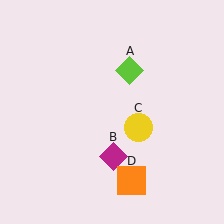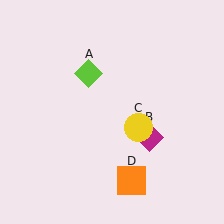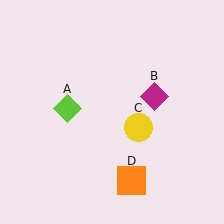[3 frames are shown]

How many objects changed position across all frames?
2 objects changed position: lime diamond (object A), magenta diamond (object B).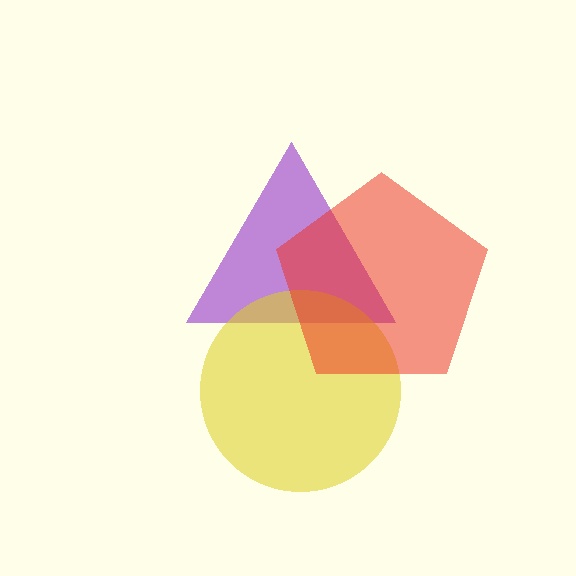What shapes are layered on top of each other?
The layered shapes are: a purple triangle, a yellow circle, a red pentagon.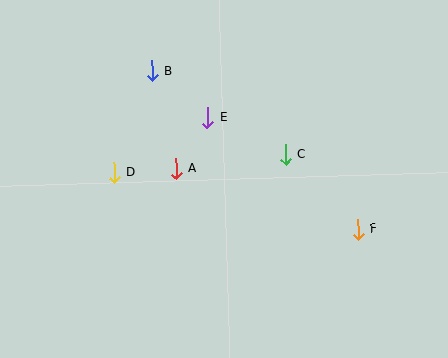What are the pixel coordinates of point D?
Point D is at (114, 173).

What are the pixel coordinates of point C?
Point C is at (286, 154).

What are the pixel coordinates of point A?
Point A is at (176, 169).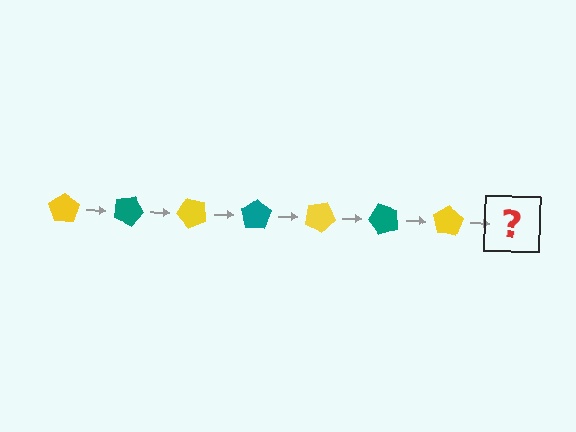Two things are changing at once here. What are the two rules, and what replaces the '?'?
The two rules are that it rotates 25 degrees each step and the color cycles through yellow and teal. The '?' should be a teal pentagon, rotated 175 degrees from the start.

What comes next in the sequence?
The next element should be a teal pentagon, rotated 175 degrees from the start.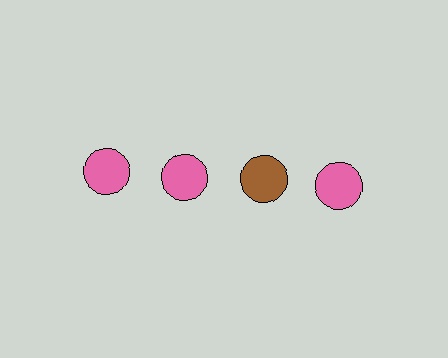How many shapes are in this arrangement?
There are 4 shapes arranged in a grid pattern.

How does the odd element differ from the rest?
It has a different color: brown instead of pink.